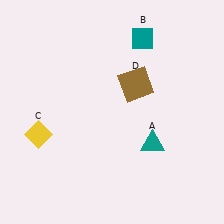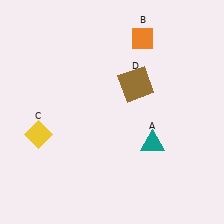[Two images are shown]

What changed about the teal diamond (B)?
In Image 1, B is teal. In Image 2, it changed to orange.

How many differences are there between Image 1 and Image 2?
There is 1 difference between the two images.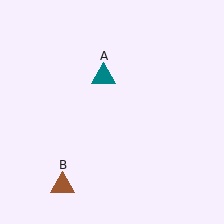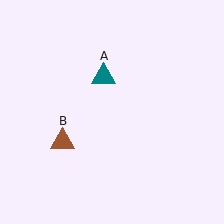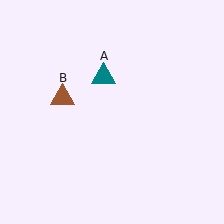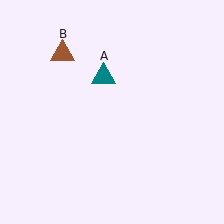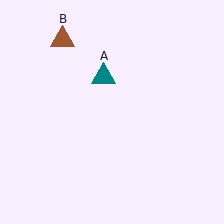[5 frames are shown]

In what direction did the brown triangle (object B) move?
The brown triangle (object B) moved up.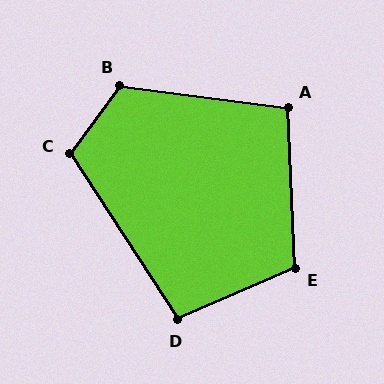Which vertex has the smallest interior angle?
D, at approximately 100 degrees.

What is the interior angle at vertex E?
Approximately 111 degrees (obtuse).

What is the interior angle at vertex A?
Approximately 100 degrees (obtuse).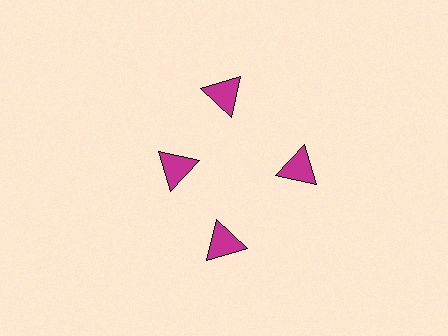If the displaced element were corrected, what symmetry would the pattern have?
It would have 4-fold rotational symmetry — the pattern would map onto itself every 90 degrees.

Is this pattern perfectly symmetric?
No. The 4 magenta triangles are arranged in a ring, but one element near the 9 o'clock position is pulled inward toward the center, breaking the 4-fold rotational symmetry.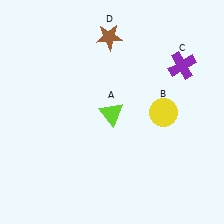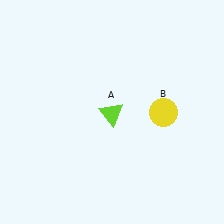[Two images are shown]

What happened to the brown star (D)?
The brown star (D) was removed in Image 2. It was in the top-left area of Image 1.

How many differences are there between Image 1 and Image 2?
There are 2 differences between the two images.